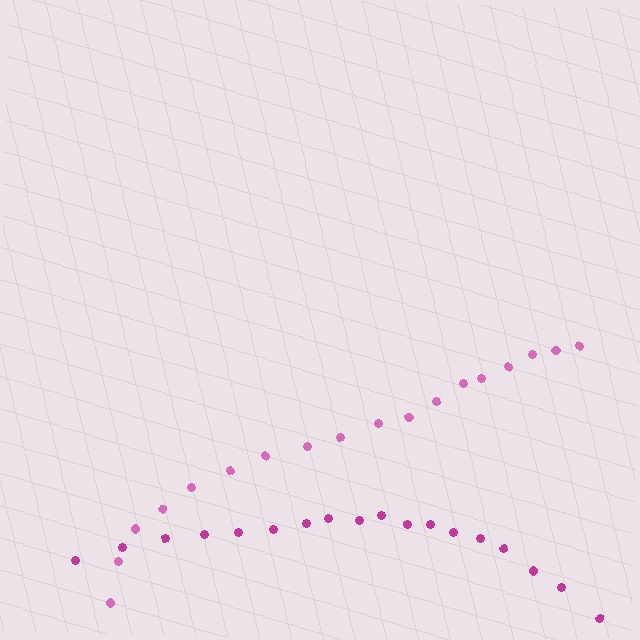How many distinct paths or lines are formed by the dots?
There are 2 distinct paths.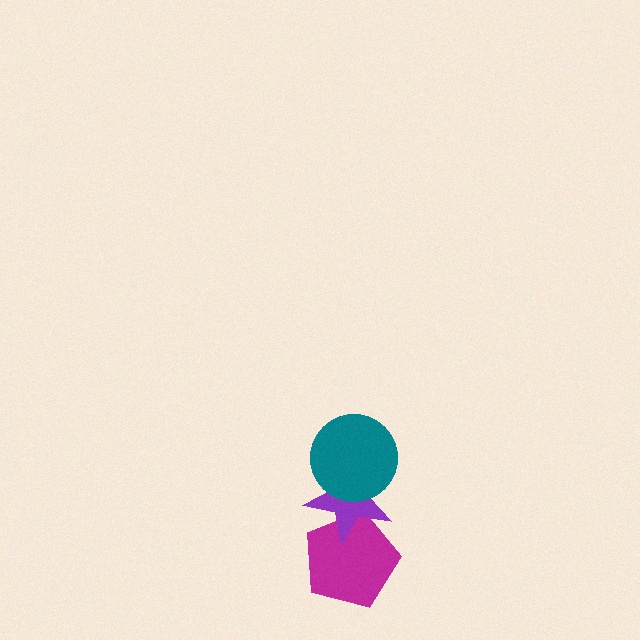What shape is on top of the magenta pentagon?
The purple star is on top of the magenta pentagon.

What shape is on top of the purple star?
The teal circle is on top of the purple star.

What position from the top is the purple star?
The purple star is 2nd from the top.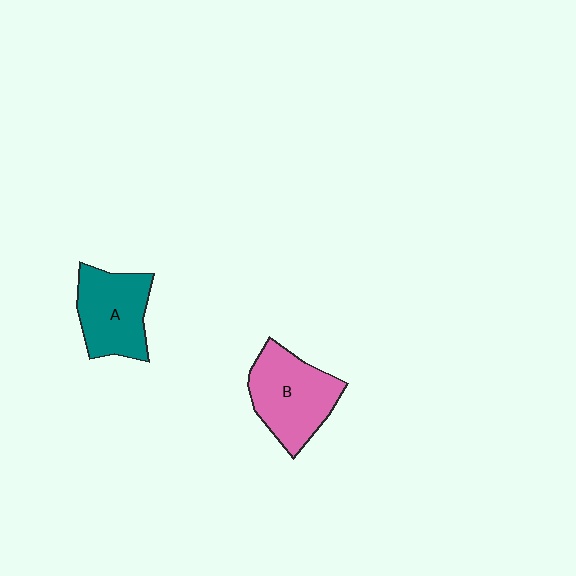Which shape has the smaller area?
Shape A (teal).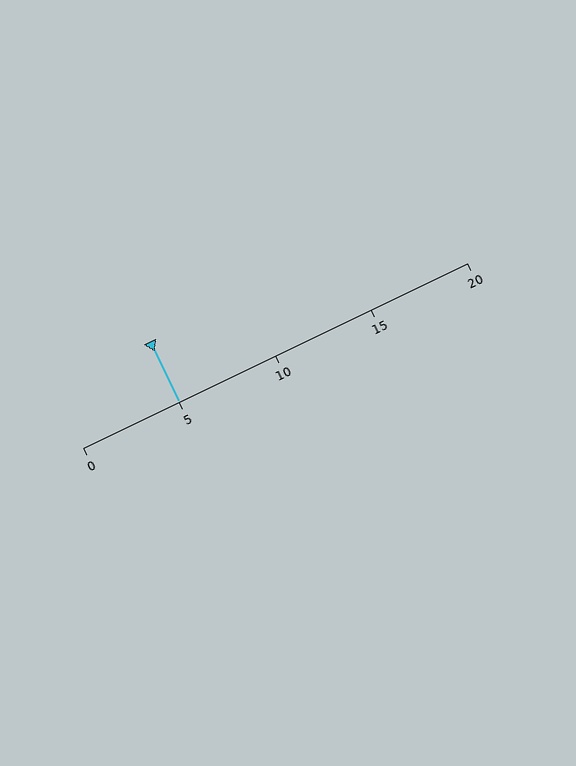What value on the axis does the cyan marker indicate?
The marker indicates approximately 5.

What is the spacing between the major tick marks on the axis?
The major ticks are spaced 5 apart.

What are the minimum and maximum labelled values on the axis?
The axis runs from 0 to 20.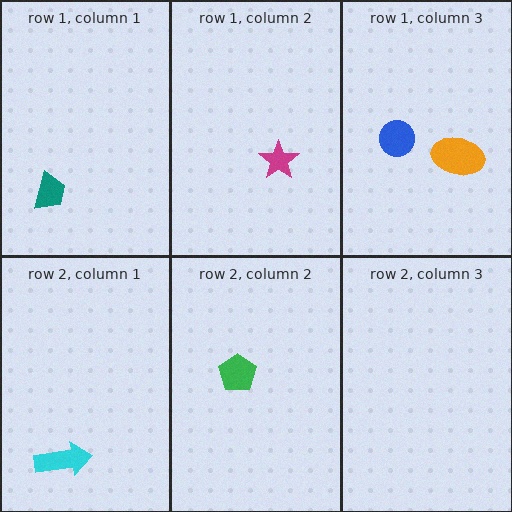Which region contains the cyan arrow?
The row 2, column 1 region.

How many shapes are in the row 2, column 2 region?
1.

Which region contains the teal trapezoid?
The row 1, column 1 region.